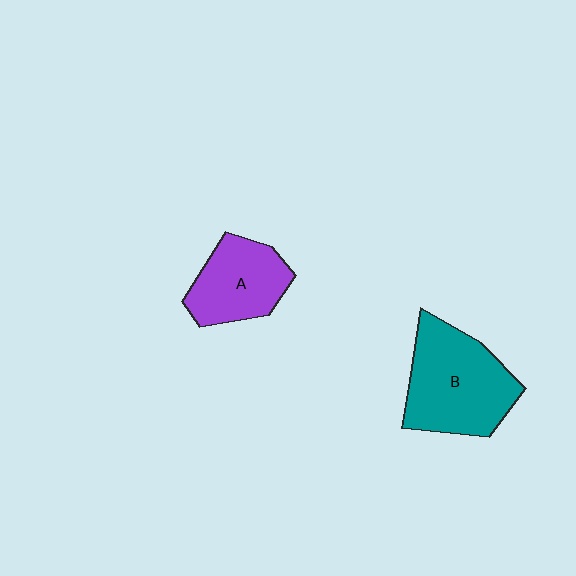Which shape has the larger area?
Shape B (teal).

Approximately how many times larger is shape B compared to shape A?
Approximately 1.5 times.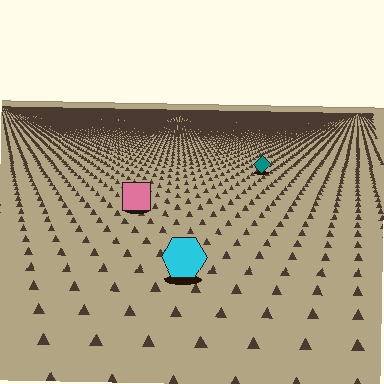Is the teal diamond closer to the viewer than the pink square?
No. The pink square is closer — you can tell from the texture gradient: the ground texture is coarser near it.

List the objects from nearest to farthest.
From nearest to farthest: the cyan hexagon, the pink square, the teal diamond.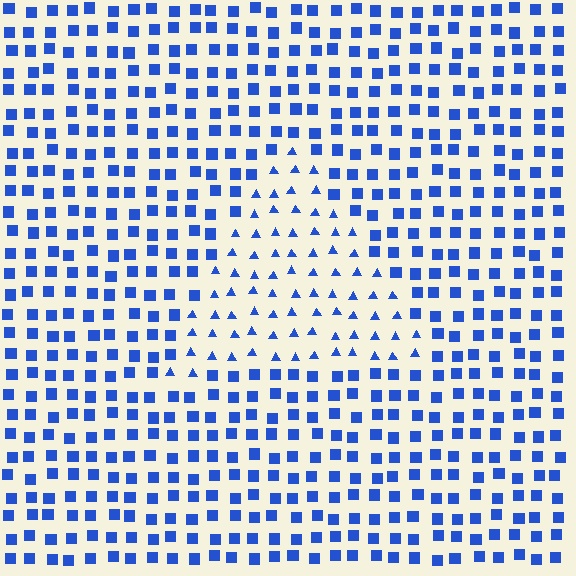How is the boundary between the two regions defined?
The boundary is defined by a change in element shape: triangles inside vs. squares outside. All elements share the same color and spacing.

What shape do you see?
I see a triangle.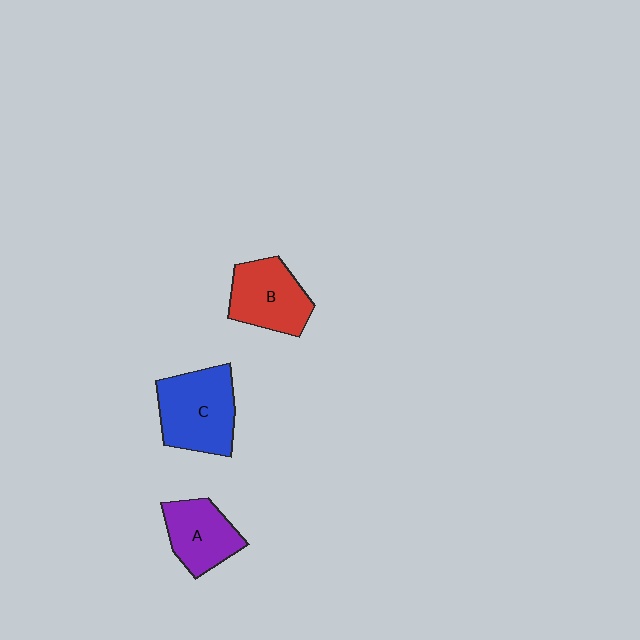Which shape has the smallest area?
Shape A (purple).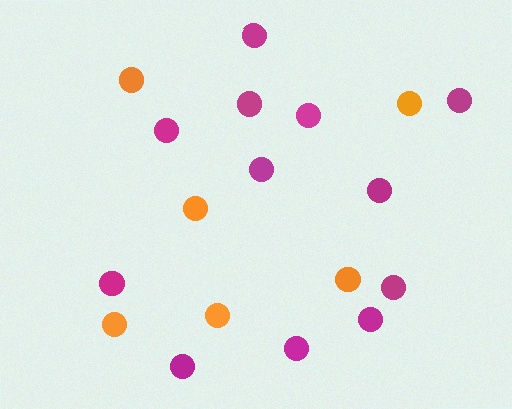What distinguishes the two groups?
There are 2 groups: one group of magenta circles (12) and one group of orange circles (6).